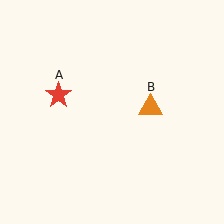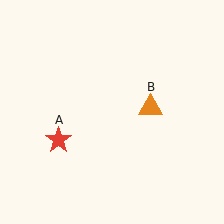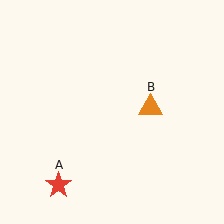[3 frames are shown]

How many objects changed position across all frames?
1 object changed position: red star (object A).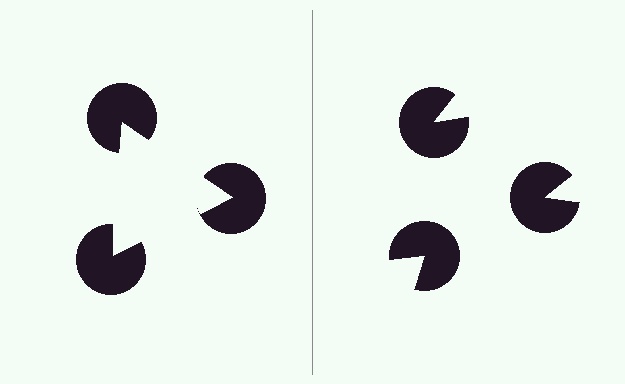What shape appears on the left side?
An illusory triangle.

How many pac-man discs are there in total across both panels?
6 — 3 on each side.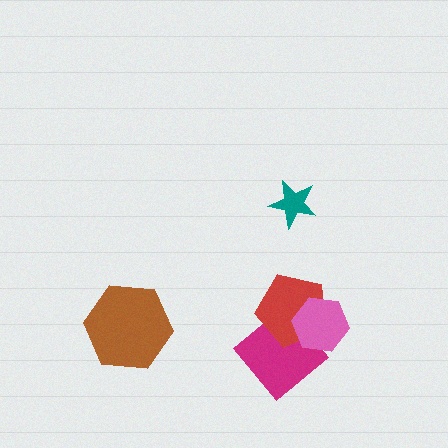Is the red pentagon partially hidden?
Yes, it is partially covered by another shape.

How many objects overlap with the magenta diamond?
2 objects overlap with the magenta diamond.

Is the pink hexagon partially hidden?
No, no other shape covers it.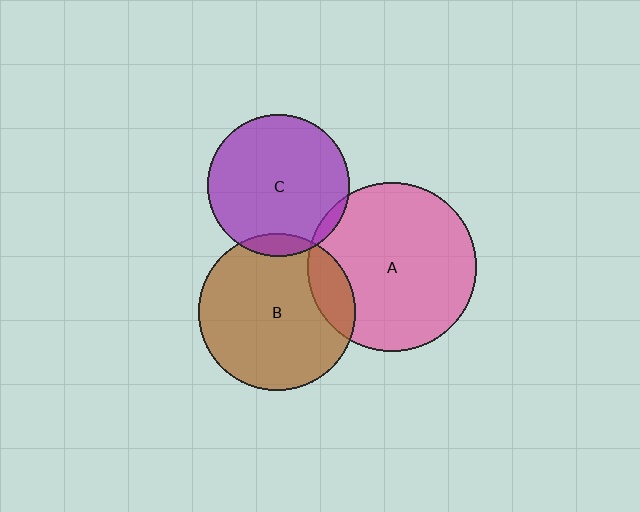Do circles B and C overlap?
Yes.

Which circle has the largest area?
Circle A (pink).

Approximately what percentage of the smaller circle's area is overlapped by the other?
Approximately 10%.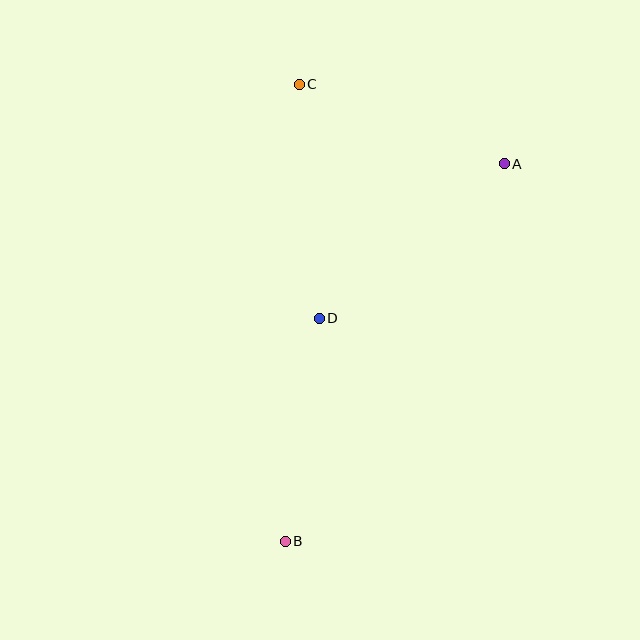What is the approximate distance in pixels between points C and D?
The distance between C and D is approximately 235 pixels.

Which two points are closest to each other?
Points A and C are closest to each other.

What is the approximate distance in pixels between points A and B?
The distance between A and B is approximately 436 pixels.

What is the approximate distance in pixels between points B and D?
The distance between B and D is approximately 225 pixels.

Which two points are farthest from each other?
Points B and C are farthest from each other.